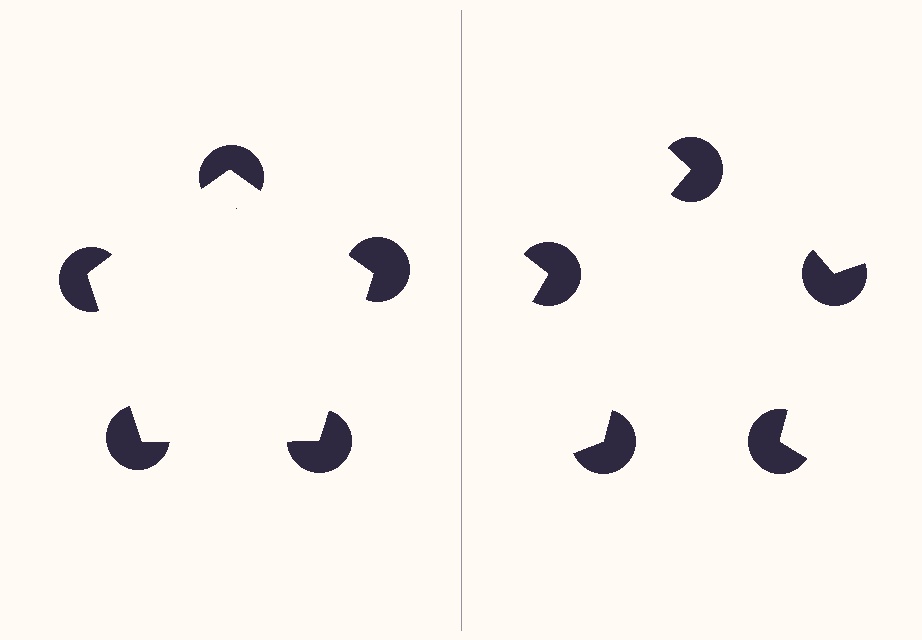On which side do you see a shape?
An illusory pentagon appears on the left side. On the right side the wedge cuts are rotated, so no coherent shape forms.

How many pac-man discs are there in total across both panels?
10 — 5 on each side.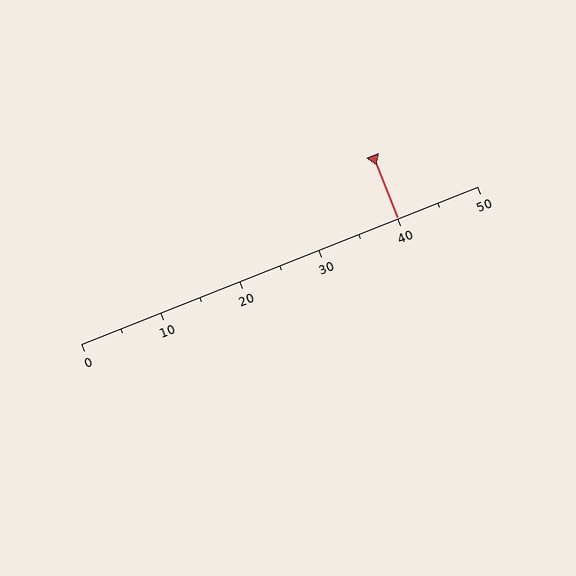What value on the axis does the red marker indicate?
The marker indicates approximately 40.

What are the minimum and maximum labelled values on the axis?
The axis runs from 0 to 50.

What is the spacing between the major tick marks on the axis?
The major ticks are spaced 10 apart.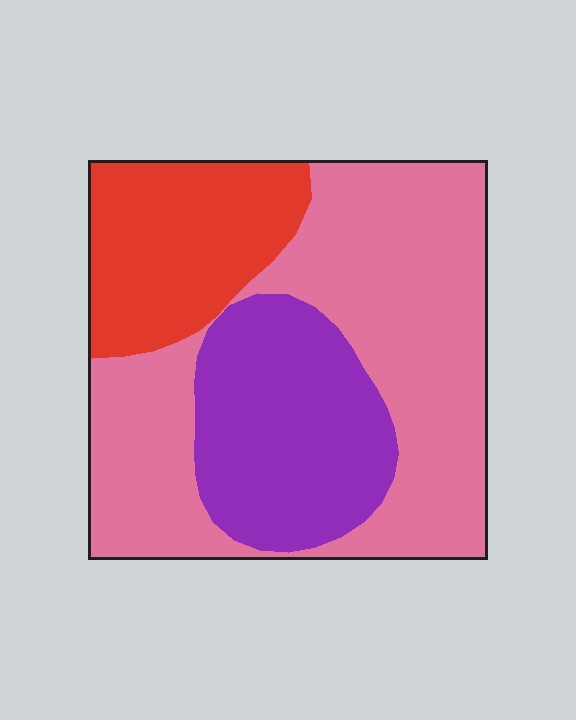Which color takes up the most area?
Pink, at roughly 55%.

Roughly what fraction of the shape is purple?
Purple covers roughly 25% of the shape.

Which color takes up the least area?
Red, at roughly 20%.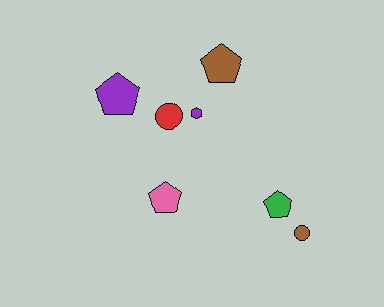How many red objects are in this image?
There is 1 red object.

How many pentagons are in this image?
There are 4 pentagons.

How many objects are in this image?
There are 7 objects.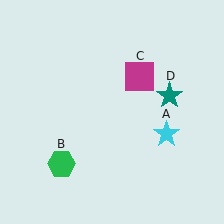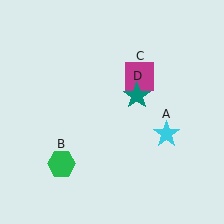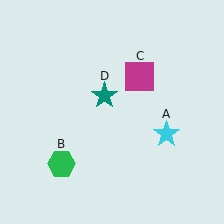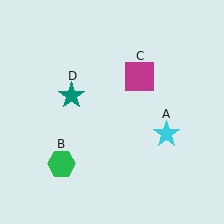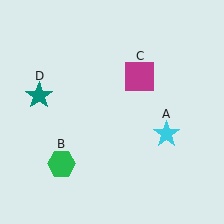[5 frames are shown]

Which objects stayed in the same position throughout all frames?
Cyan star (object A) and green hexagon (object B) and magenta square (object C) remained stationary.